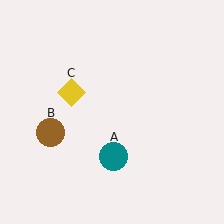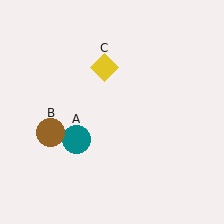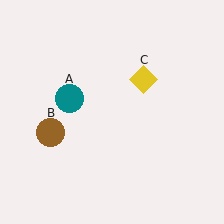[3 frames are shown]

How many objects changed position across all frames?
2 objects changed position: teal circle (object A), yellow diamond (object C).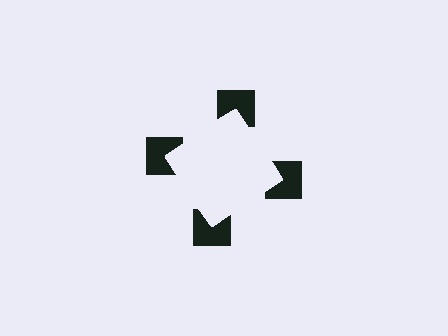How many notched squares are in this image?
There are 4 — one at each vertex of the illusory square.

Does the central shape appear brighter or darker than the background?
It typically appears slightly brighter than the background, even though no actual brightness change is drawn.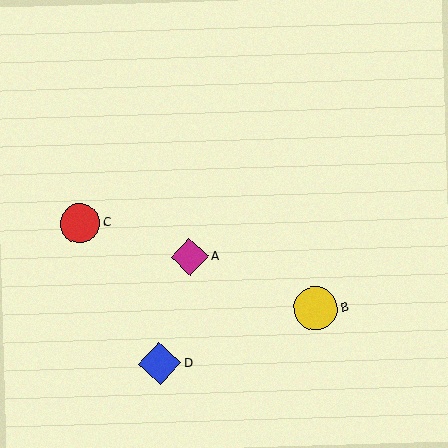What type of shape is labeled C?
Shape C is a red circle.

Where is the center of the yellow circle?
The center of the yellow circle is at (316, 309).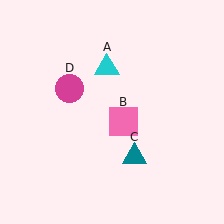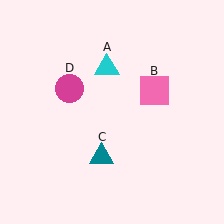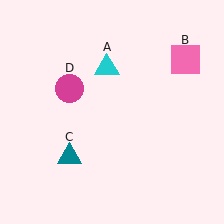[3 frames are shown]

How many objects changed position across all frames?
2 objects changed position: pink square (object B), teal triangle (object C).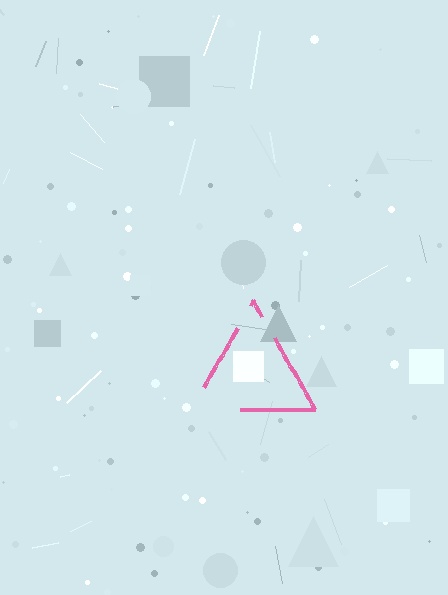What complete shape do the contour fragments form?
The contour fragments form a triangle.